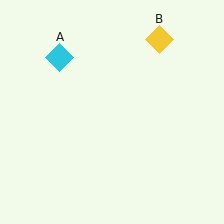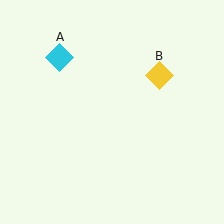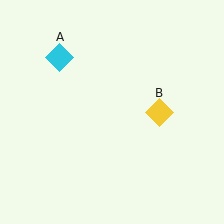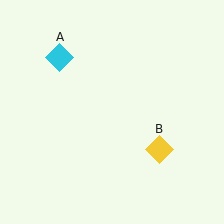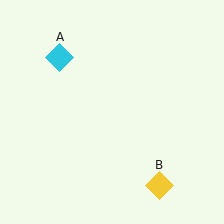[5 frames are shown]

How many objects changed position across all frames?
1 object changed position: yellow diamond (object B).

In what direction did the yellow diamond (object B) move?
The yellow diamond (object B) moved down.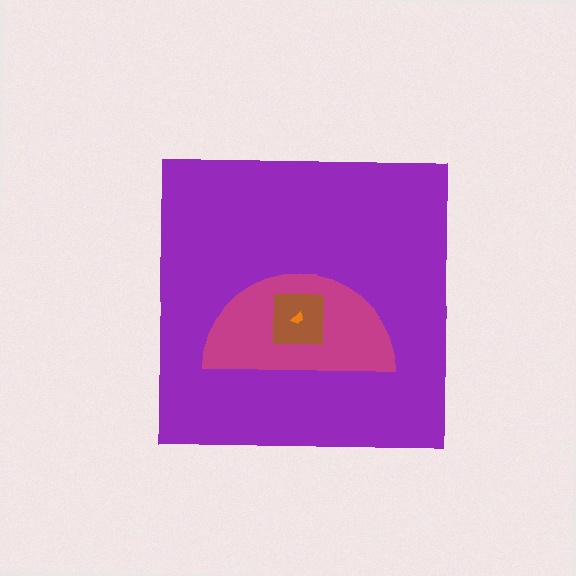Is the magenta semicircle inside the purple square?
Yes.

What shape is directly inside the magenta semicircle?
The brown square.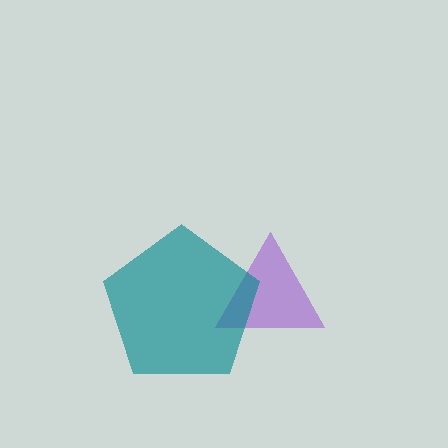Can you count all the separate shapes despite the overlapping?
Yes, there are 2 separate shapes.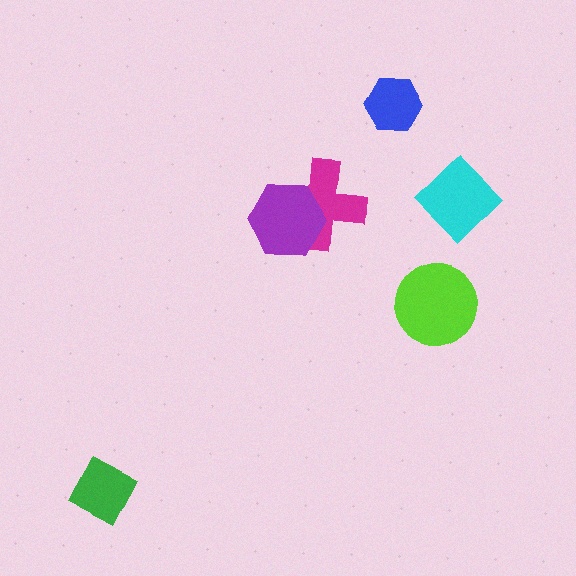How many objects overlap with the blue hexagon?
0 objects overlap with the blue hexagon.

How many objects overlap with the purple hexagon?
1 object overlaps with the purple hexagon.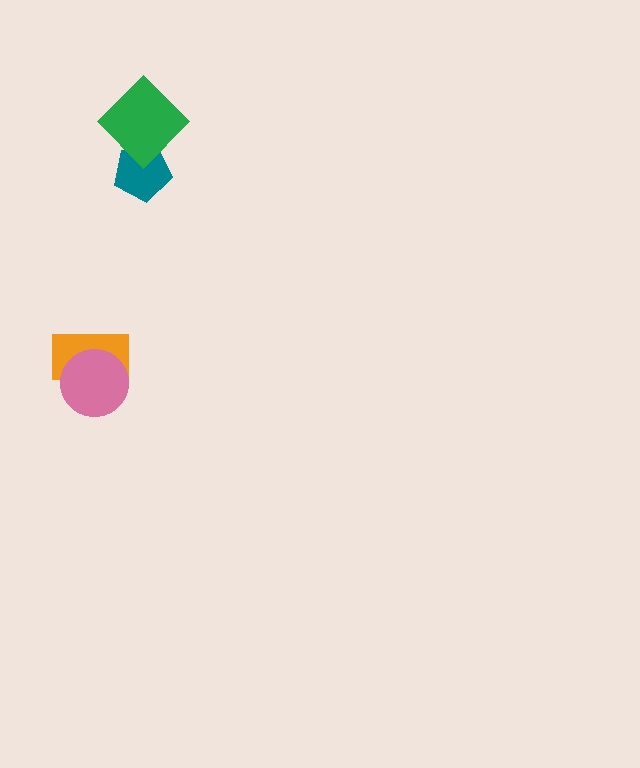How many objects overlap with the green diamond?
1 object overlaps with the green diamond.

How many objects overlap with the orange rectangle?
1 object overlaps with the orange rectangle.